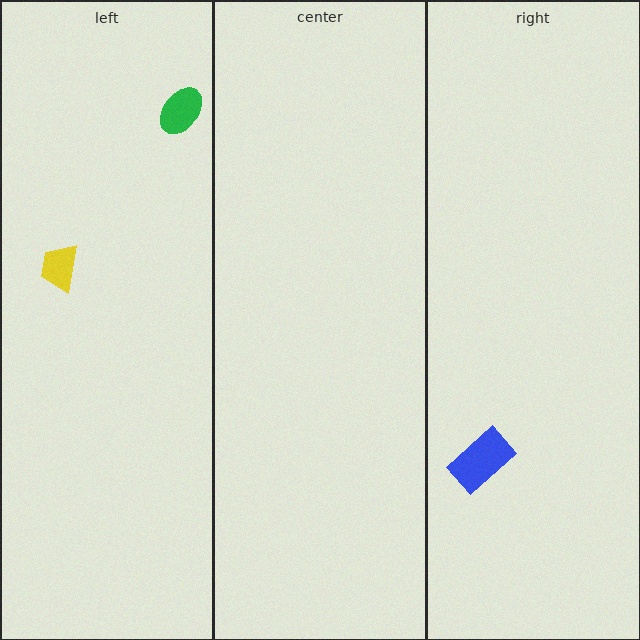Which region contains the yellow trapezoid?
The left region.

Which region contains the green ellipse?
The left region.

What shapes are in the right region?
The blue rectangle.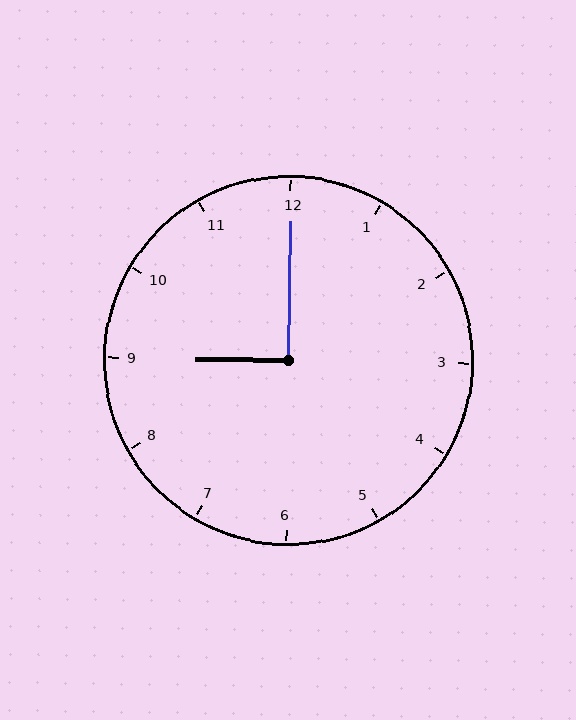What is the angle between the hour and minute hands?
Approximately 90 degrees.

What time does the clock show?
9:00.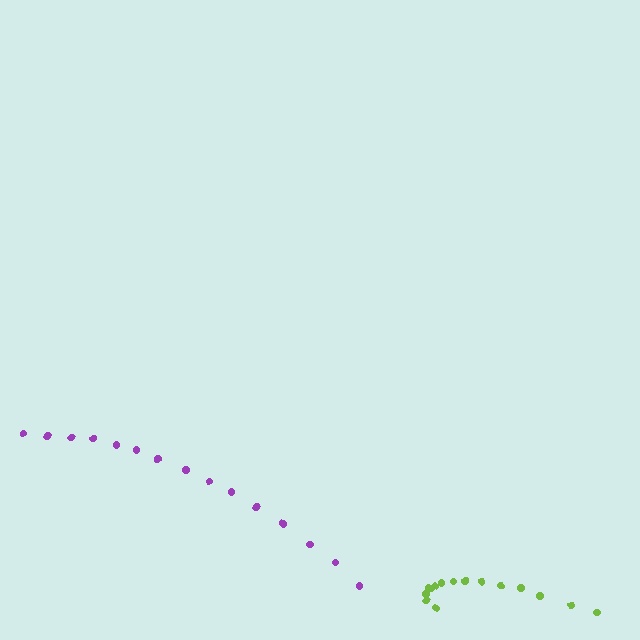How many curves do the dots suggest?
There are 2 distinct paths.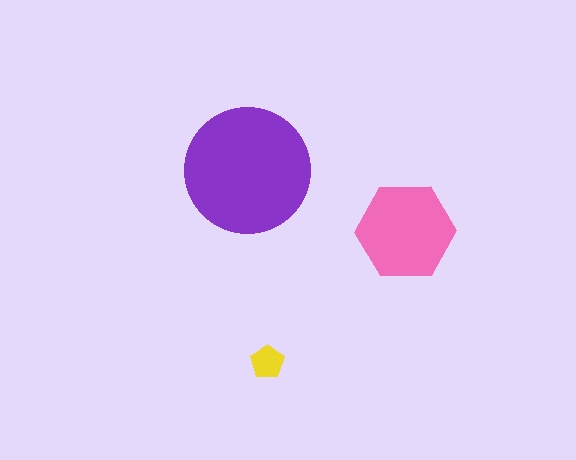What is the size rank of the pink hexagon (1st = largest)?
2nd.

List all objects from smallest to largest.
The yellow pentagon, the pink hexagon, the purple circle.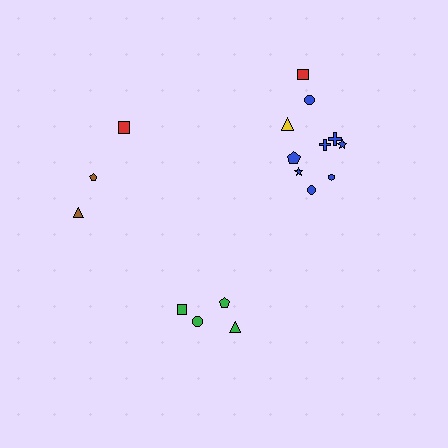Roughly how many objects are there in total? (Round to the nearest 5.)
Roughly 15 objects in total.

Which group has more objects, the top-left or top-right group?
The top-right group.